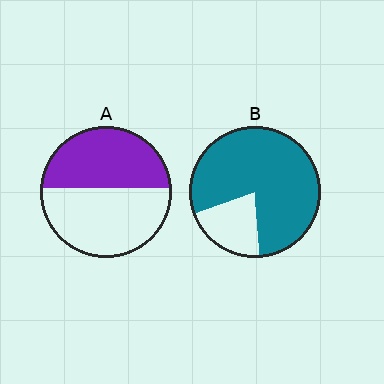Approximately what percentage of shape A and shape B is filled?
A is approximately 45% and B is approximately 80%.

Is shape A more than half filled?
Roughly half.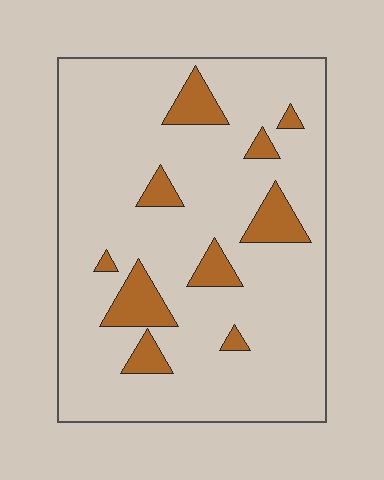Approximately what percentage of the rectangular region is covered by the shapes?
Approximately 15%.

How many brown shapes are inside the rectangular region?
10.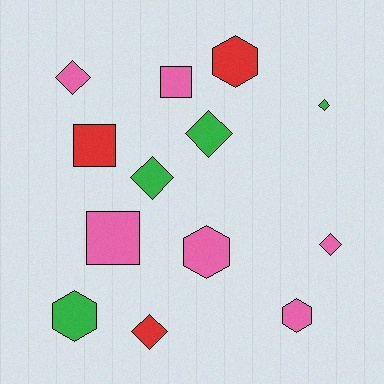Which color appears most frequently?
Pink, with 6 objects.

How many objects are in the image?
There are 13 objects.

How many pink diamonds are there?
There are 2 pink diamonds.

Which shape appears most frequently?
Diamond, with 6 objects.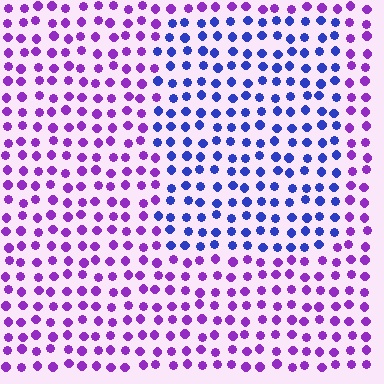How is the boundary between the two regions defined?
The boundary is defined purely by a slight shift in hue (about 48 degrees). Spacing, size, and orientation are identical on both sides.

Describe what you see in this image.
The image is filled with small purple elements in a uniform arrangement. A rectangle-shaped region is visible where the elements are tinted to a slightly different hue, forming a subtle color boundary.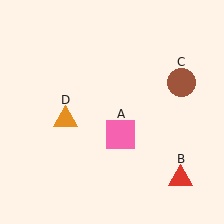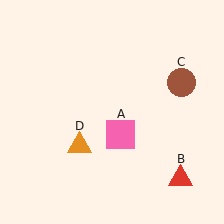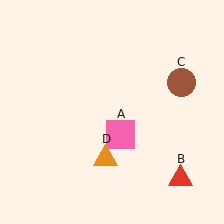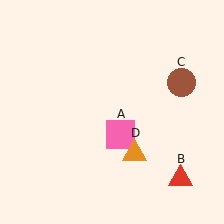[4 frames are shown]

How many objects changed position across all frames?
1 object changed position: orange triangle (object D).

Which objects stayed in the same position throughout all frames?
Pink square (object A) and red triangle (object B) and brown circle (object C) remained stationary.